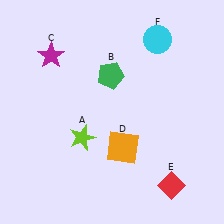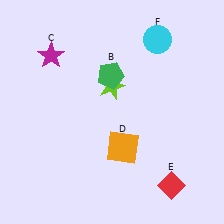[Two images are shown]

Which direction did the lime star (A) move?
The lime star (A) moved up.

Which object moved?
The lime star (A) moved up.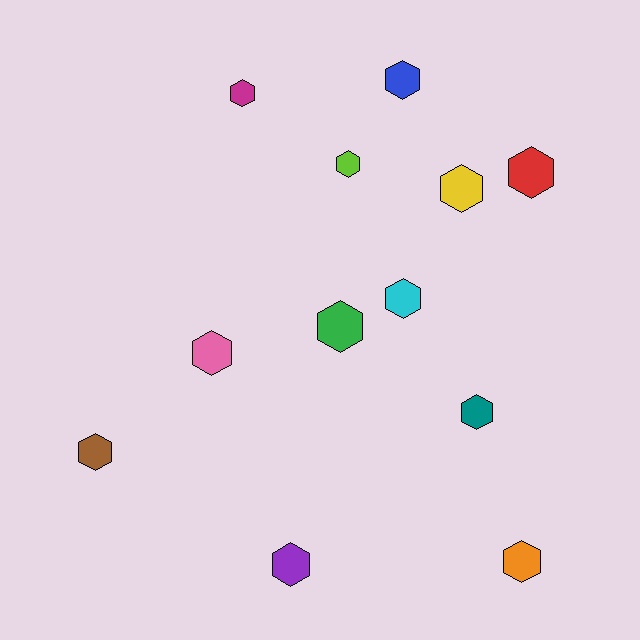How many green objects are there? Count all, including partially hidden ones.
There is 1 green object.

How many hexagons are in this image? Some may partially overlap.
There are 12 hexagons.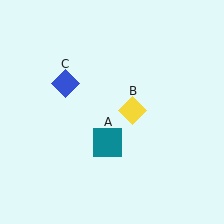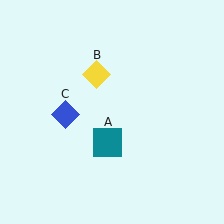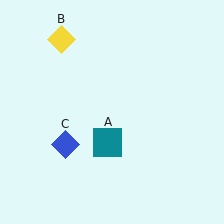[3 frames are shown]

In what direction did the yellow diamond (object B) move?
The yellow diamond (object B) moved up and to the left.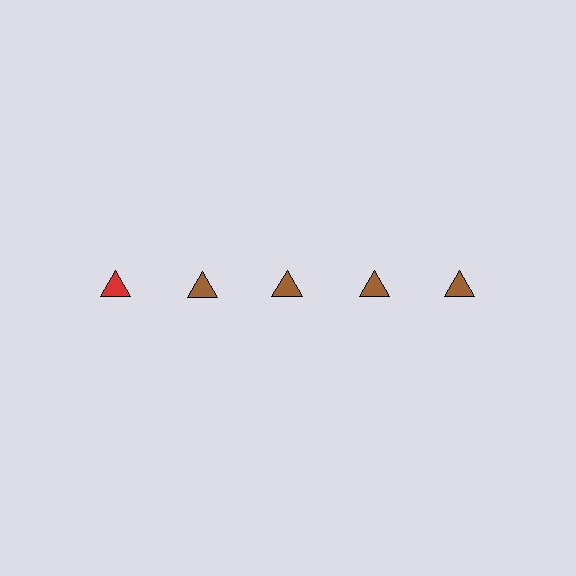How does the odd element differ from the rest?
It has a different color: red instead of brown.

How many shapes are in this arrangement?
There are 5 shapes arranged in a grid pattern.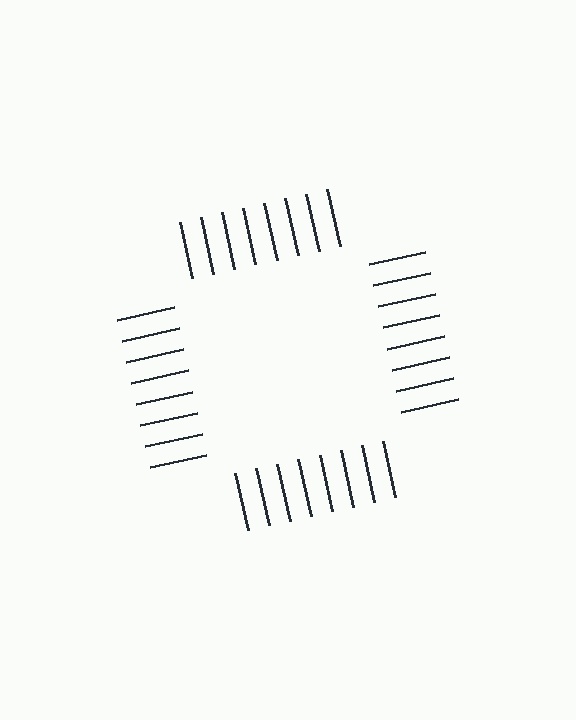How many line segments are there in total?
32 — 8 along each of the 4 edges.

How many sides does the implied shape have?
4 sides — the line-ends trace a square.